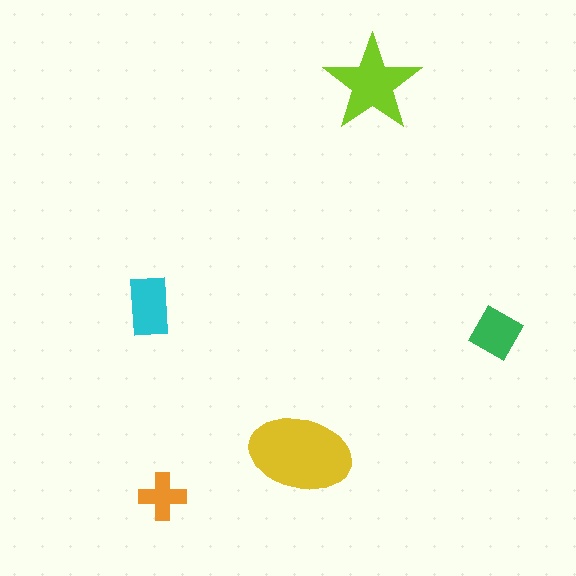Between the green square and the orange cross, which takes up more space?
The green square.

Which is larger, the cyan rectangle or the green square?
The cyan rectangle.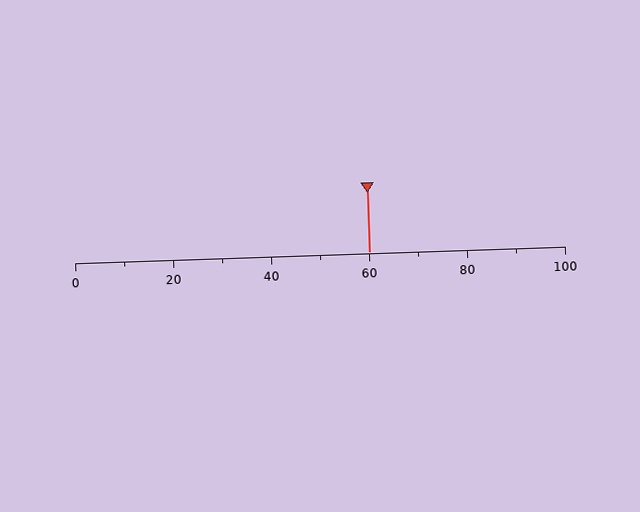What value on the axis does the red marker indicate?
The marker indicates approximately 60.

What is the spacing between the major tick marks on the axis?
The major ticks are spaced 20 apart.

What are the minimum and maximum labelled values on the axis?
The axis runs from 0 to 100.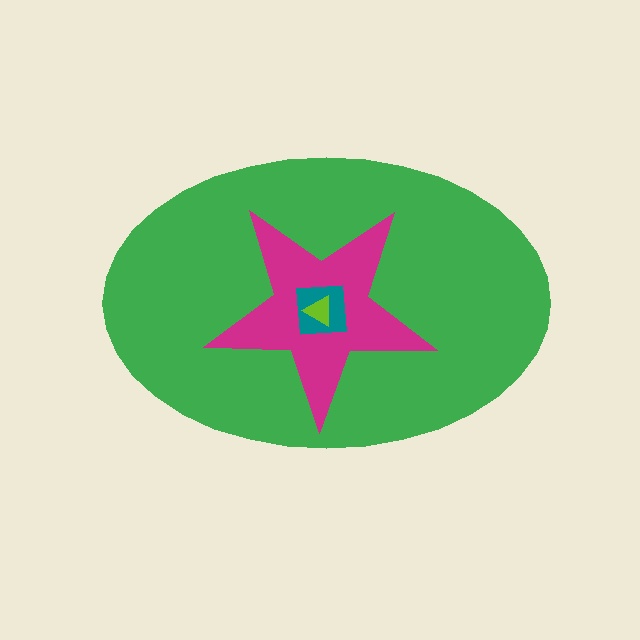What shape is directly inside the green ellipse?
The magenta star.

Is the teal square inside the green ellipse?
Yes.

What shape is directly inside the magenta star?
The teal square.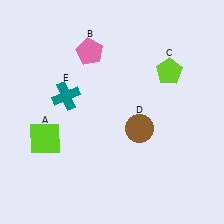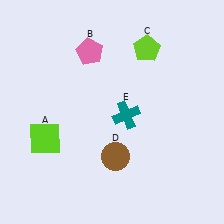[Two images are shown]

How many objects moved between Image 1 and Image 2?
3 objects moved between the two images.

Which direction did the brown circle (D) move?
The brown circle (D) moved down.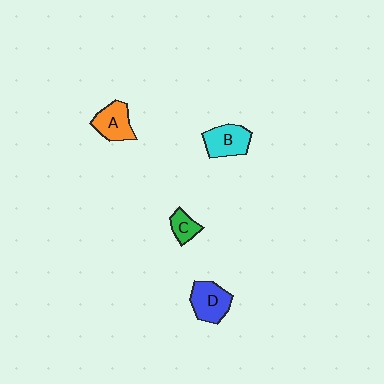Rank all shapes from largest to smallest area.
From largest to smallest: D (blue), B (cyan), A (orange), C (green).